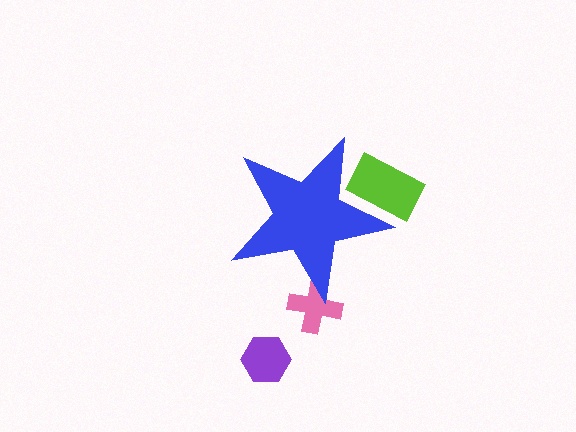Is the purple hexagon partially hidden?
No, the purple hexagon is fully visible.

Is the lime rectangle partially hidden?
Yes, the lime rectangle is partially hidden behind the blue star.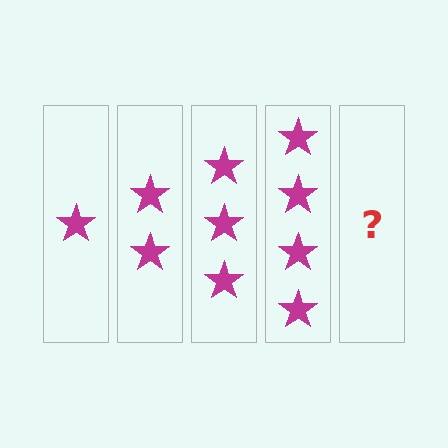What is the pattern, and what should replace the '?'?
The pattern is that each step adds one more star. The '?' should be 5 stars.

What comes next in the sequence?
The next element should be 5 stars.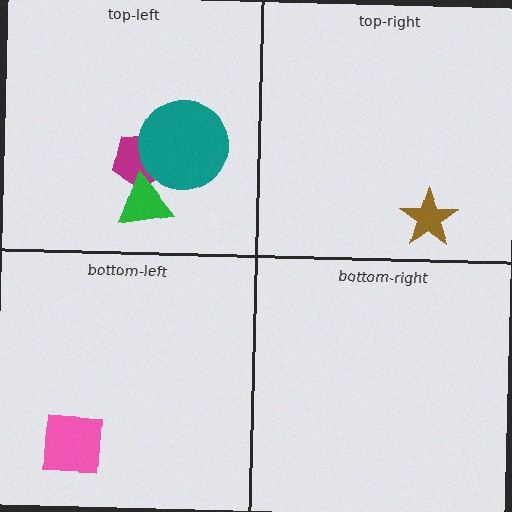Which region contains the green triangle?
The top-left region.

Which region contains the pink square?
The bottom-left region.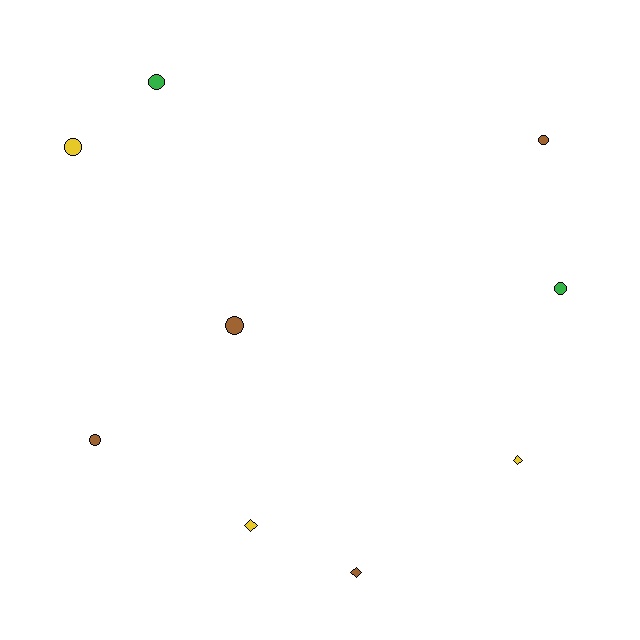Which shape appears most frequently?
Circle, with 6 objects.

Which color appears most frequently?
Brown, with 4 objects.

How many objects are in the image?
There are 9 objects.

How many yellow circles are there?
There is 1 yellow circle.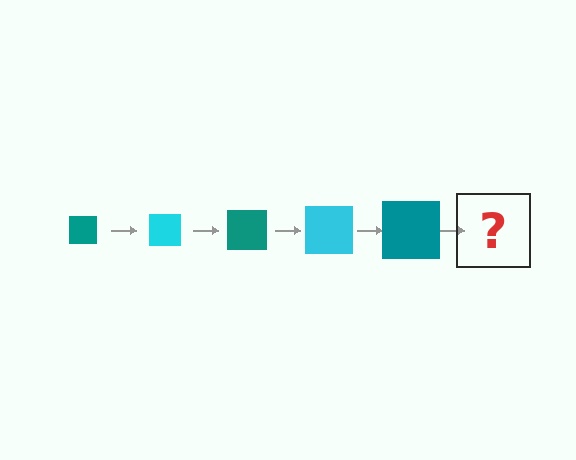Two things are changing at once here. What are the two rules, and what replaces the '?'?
The two rules are that the square grows larger each step and the color cycles through teal and cyan. The '?' should be a cyan square, larger than the previous one.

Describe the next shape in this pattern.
It should be a cyan square, larger than the previous one.